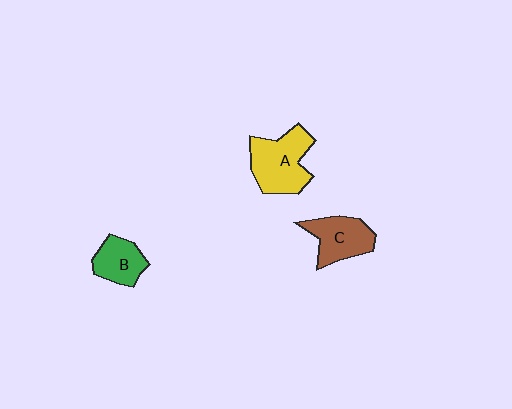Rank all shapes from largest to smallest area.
From largest to smallest: A (yellow), C (brown), B (green).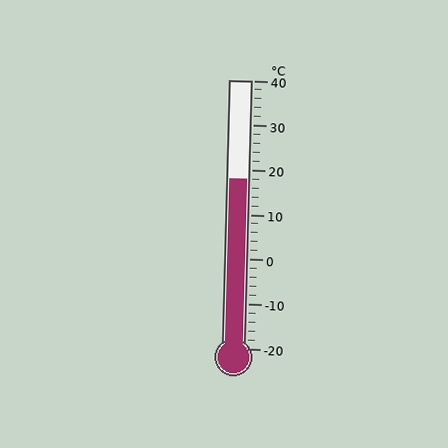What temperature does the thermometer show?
The thermometer shows approximately 18°C.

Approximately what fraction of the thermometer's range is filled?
The thermometer is filled to approximately 65% of its range.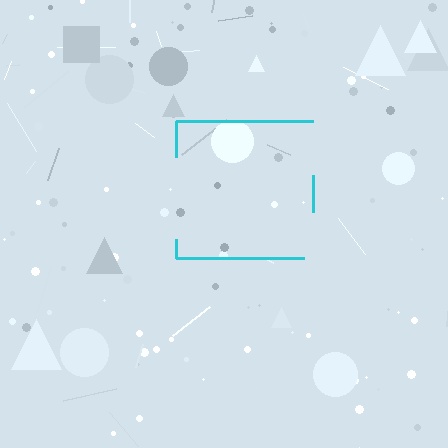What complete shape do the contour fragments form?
The contour fragments form a square.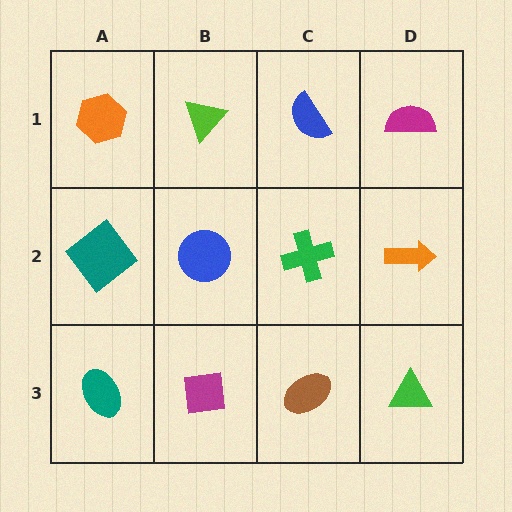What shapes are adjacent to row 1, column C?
A green cross (row 2, column C), a lime triangle (row 1, column B), a magenta semicircle (row 1, column D).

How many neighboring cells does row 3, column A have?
2.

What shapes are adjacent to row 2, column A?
An orange hexagon (row 1, column A), a teal ellipse (row 3, column A), a blue circle (row 2, column B).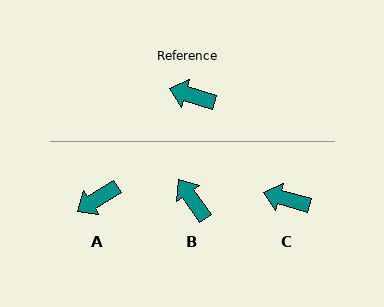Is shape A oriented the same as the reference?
No, it is off by about 48 degrees.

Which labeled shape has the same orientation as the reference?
C.